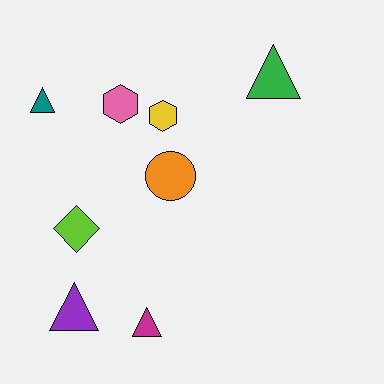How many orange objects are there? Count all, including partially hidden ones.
There is 1 orange object.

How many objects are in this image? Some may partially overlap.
There are 8 objects.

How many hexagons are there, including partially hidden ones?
There are 2 hexagons.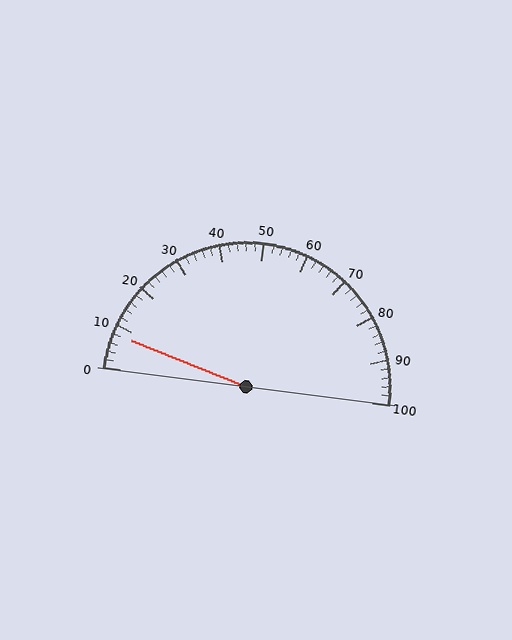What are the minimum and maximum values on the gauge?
The gauge ranges from 0 to 100.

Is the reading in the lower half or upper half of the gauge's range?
The reading is in the lower half of the range (0 to 100).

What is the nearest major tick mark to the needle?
The nearest major tick mark is 10.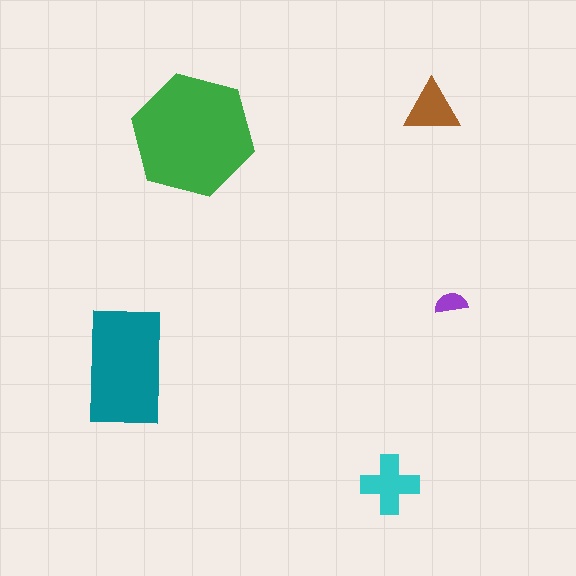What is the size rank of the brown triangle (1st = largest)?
4th.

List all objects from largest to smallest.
The green hexagon, the teal rectangle, the cyan cross, the brown triangle, the purple semicircle.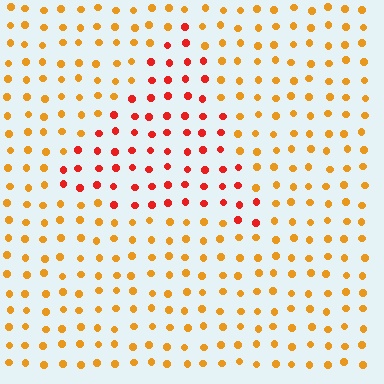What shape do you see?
I see a triangle.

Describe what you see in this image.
The image is filled with small orange elements in a uniform arrangement. A triangle-shaped region is visible where the elements are tinted to a slightly different hue, forming a subtle color boundary.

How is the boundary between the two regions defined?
The boundary is defined purely by a slight shift in hue (about 36 degrees). Spacing, size, and orientation are identical on both sides.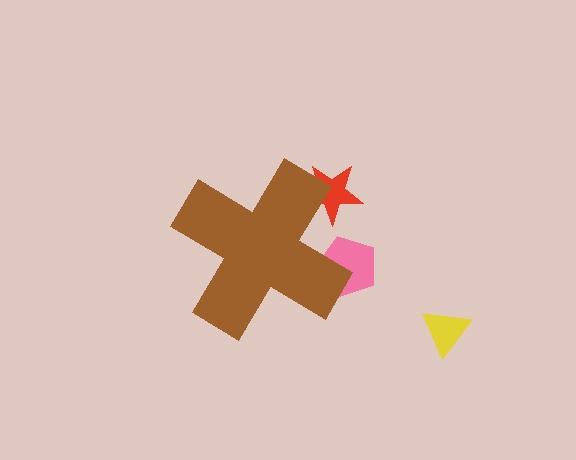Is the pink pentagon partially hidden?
Yes, the pink pentagon is partially hidden behind the brown cross.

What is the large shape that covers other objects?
A brown cross.